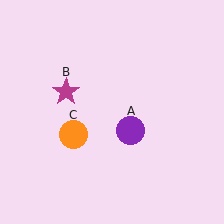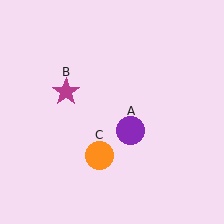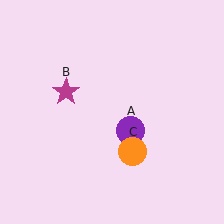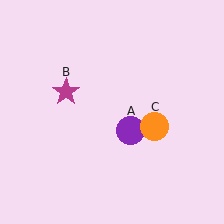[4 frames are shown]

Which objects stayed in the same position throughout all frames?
Purple circle (object A) and magenta star (object B) remained stationary.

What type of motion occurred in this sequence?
The orange circle (object C) rotated counterclockwise around the center of the scene.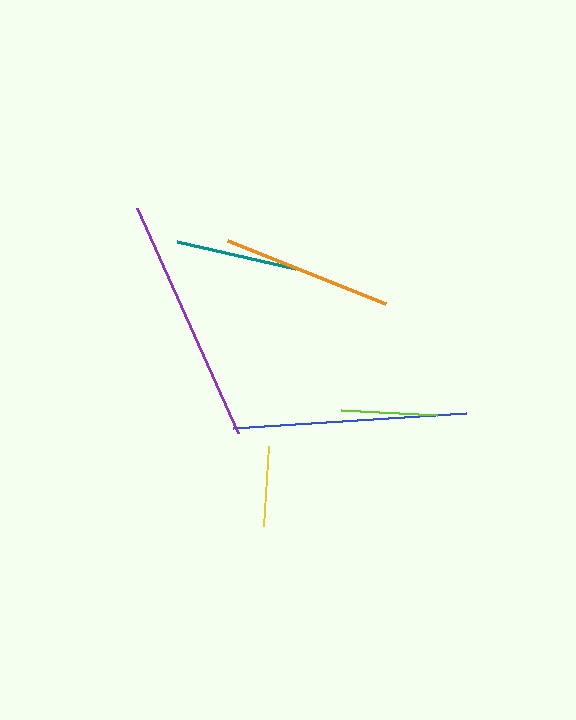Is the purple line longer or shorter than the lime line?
The purple line is longer than the lime line.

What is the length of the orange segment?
The orange segment is approximately 170 pixels long.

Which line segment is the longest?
The purple line is the longest at approximately 246 pixels.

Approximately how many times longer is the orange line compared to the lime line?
The orange line is approximately 1.8 times the length of the lime line.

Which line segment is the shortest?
The yellow line is the shortest at approximately 80 pixels.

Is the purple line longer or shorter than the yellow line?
The purple line is longer than the yellow line.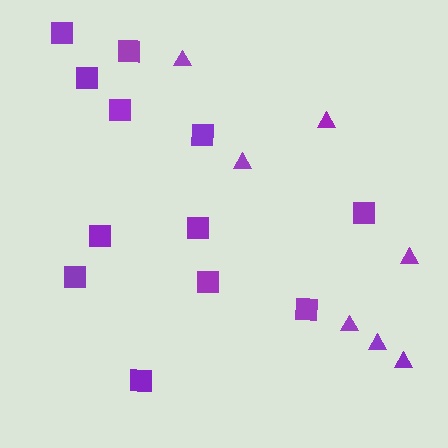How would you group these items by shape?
There are 2 groups: one group of squares (12) and one group of triangles (7).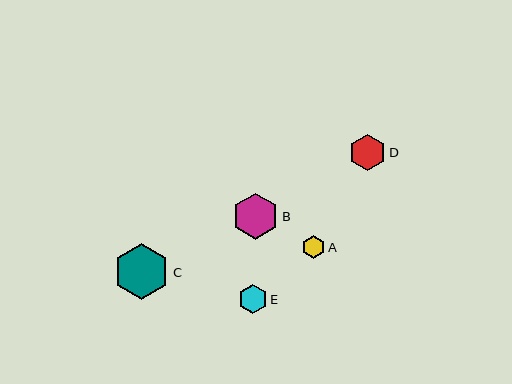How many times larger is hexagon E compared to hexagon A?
Hexagon E is approximately 1.3 times the size of hexagon A.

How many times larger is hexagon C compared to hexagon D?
Hexagon C is approximately 1.5 times the size of hexagon D.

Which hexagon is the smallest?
Hexagon A is the smallest with a size of approximately 23 pixels.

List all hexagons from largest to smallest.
From largest to smallest: C, B, D, E, A.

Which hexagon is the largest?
Hexagon C is the largest with a size of approximately 56 pixels.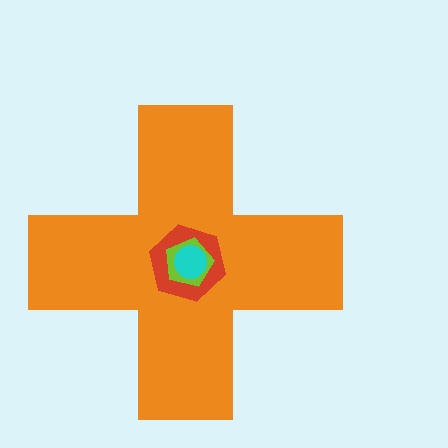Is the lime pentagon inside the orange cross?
Yes.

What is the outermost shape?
The orange cross.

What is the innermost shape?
The cyan circle.